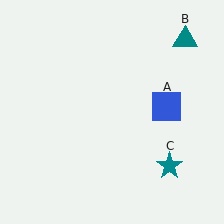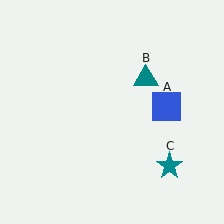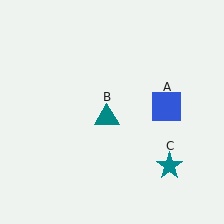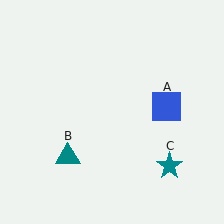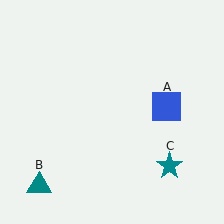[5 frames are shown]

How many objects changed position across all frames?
1 object changed position: teal triangle (object B).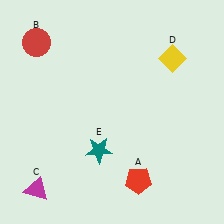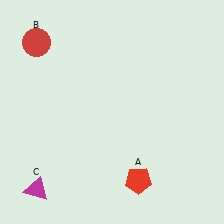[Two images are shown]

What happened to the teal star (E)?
The teal star (E) was removed in Image 2. It was in the bottom-left area of Image 1.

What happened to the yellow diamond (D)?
The yellow diamond (D) was removed in Image 2. It was in the top-right area of Image 1.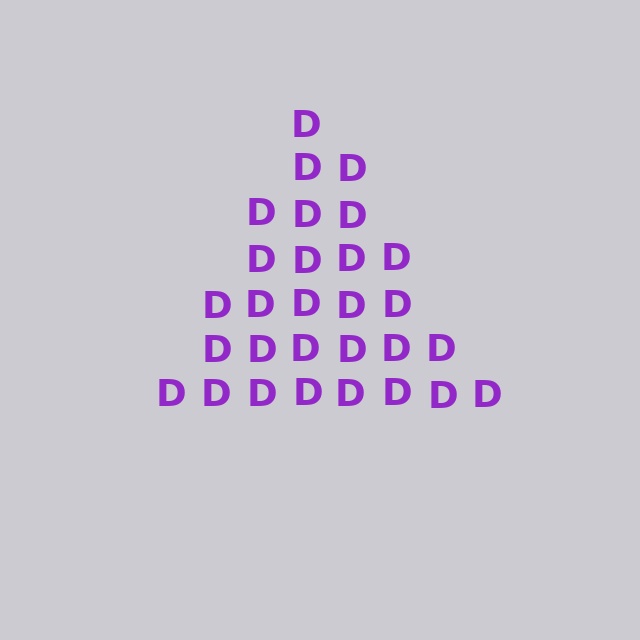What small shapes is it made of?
It is made of small letter D's.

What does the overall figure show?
The overall figure shows a triangle.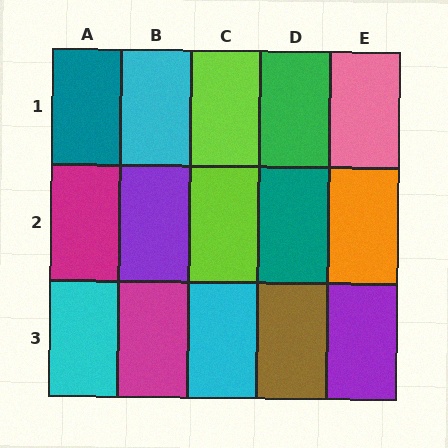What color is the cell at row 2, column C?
Lime.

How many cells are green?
1 cell is green.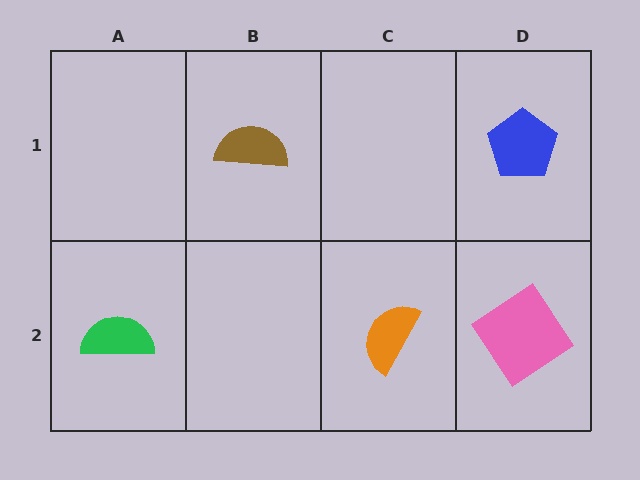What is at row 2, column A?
A green semicircle.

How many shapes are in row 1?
2 shapes.